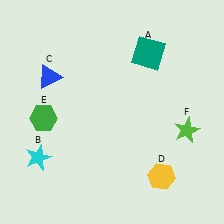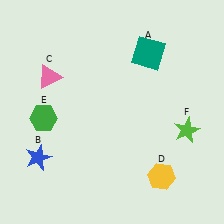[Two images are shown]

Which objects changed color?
B changed from cyan to blue. C changed from blue to pink.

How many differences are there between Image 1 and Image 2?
There are 2 differences between the two images.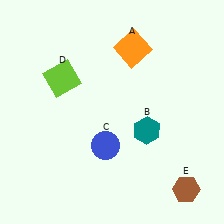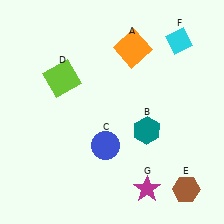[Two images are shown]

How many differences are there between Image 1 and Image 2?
There are 2 differences between the two images.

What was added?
A cyan diamond (F), a magenta star (G) were added in Image 2.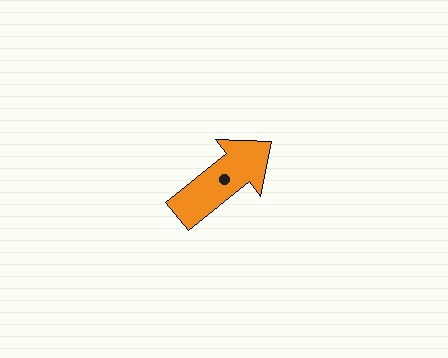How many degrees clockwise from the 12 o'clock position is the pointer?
Approximately 52 degrees.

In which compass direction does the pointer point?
Northeast.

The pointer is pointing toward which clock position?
Roughly 2 o'clock.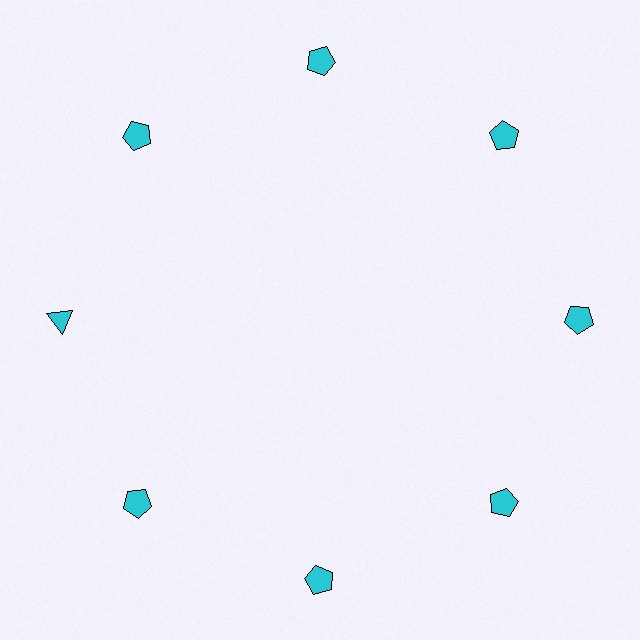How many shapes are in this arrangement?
There are 8 shapes arranged in a ring pattern.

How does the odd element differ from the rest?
It has a different shape: triangle instead of pentagon.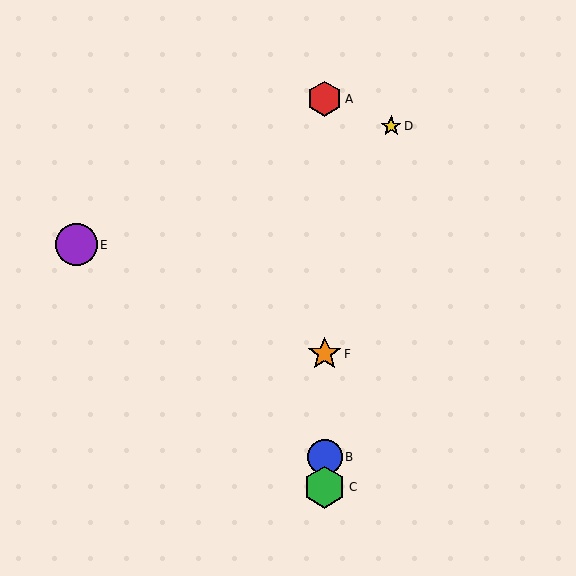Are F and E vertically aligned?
No, F is at x≈325 and E is at x≈77.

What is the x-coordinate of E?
Object E is at x≈77.